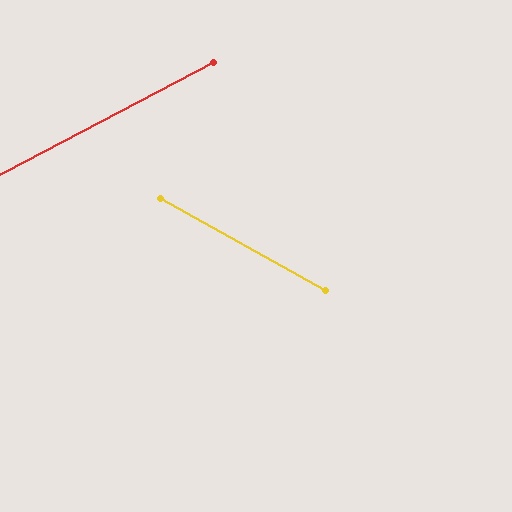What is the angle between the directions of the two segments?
Approximately 57 degrees.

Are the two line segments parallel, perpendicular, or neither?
Neither parallel nor perpendicular — they differ by about 57°.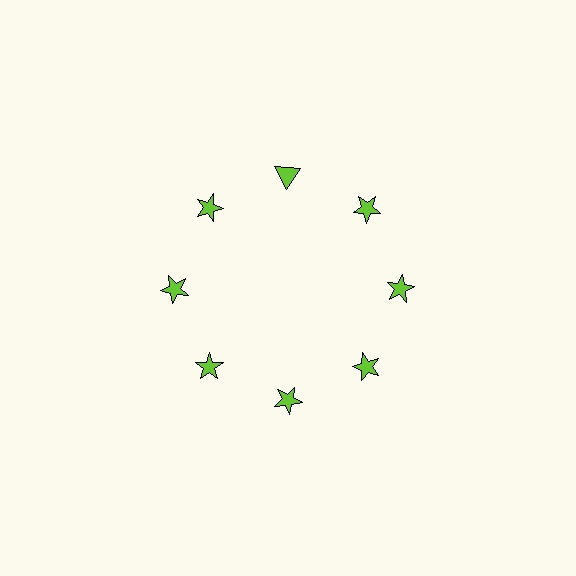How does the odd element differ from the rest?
It has a different shape: triangle instead of star.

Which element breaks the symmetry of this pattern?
The lime triangle at roughly the 12 o'clock position breaks the symmetry. All other shapes are lime stars.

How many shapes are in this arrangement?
There are 8 shapes arranged in a ring pattern.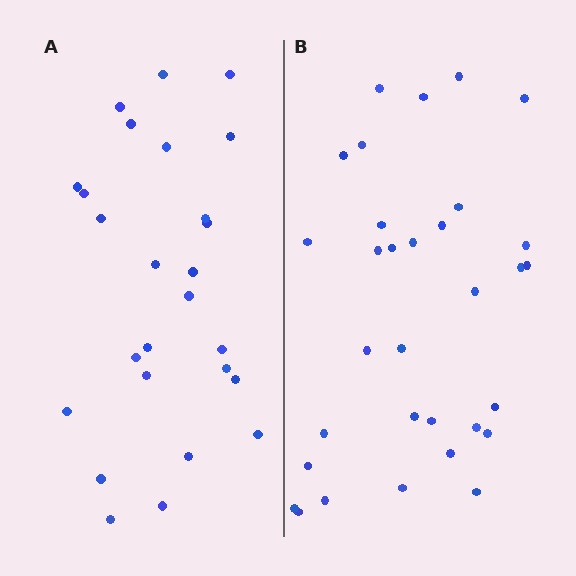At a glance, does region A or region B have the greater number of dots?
Region B (the right region) has more dots.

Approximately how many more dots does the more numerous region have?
Region B has about 6 more dots than region A.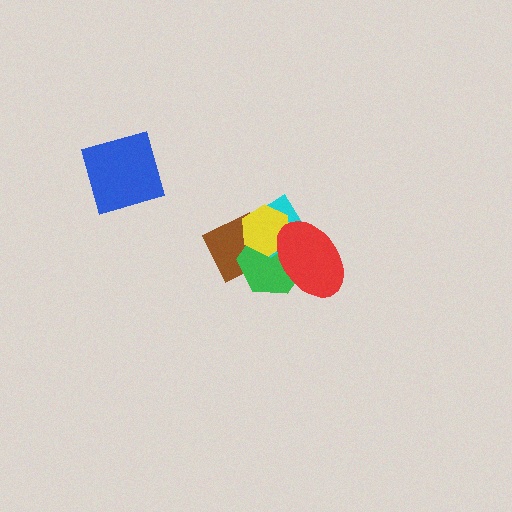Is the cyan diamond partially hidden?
Yes, it is partially covered by another shape.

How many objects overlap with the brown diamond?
3 objects overlap with the brown diamond.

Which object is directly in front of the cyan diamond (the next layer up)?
The yellow hexagon is directly in front of the cyan diamond.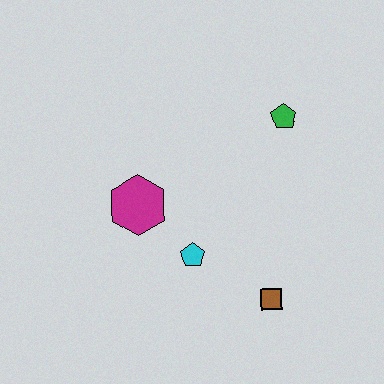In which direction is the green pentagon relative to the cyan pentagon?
The green pentagon is above the cyan pentagon.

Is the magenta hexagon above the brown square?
Yes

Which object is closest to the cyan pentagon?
The magenta hexagon is closest to the cyan pentagon.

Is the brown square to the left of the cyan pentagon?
No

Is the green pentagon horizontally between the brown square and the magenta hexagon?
No